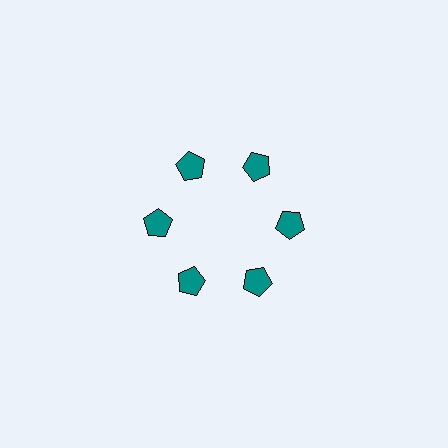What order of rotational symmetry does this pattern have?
This pattern has 6-fold rotational symmetry.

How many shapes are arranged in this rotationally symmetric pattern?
There are 6 shapes, arranged in 6 groups of 1.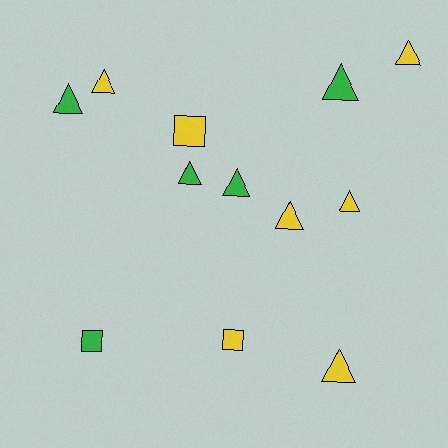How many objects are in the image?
There are 12 objects.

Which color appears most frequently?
Yellow, with 7 objects.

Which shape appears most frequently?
Triangle, with 9 objects.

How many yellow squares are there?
There are 2 yellow squares.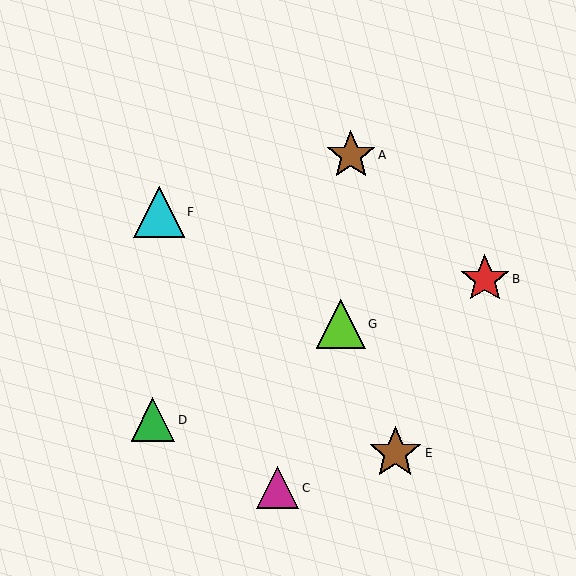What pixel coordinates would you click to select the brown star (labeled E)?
Click at (395, 453) to select the brown star E.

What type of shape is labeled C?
Shape C is a magenta triangle.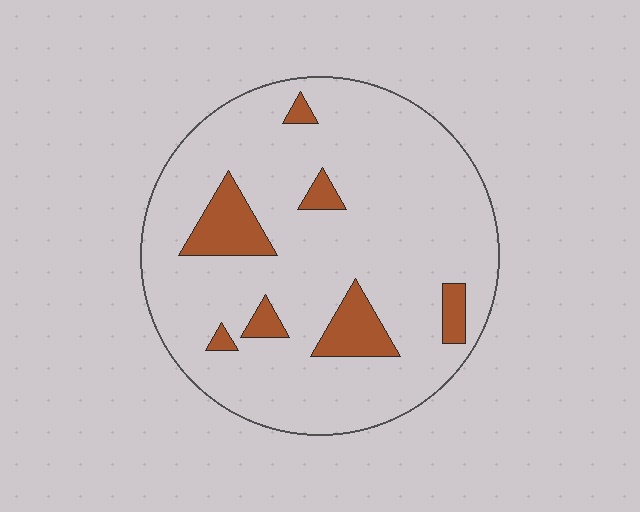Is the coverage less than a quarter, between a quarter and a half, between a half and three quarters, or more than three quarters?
Less than a quarter.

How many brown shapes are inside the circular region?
7.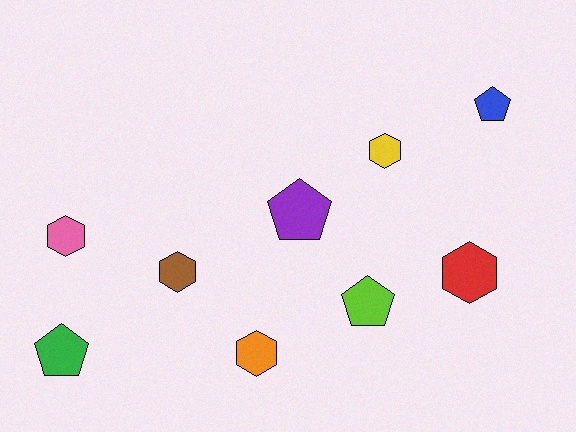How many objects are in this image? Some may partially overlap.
There are 9 objects.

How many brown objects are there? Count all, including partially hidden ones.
There is 1 brown object.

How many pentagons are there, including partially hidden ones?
There are 4 pentagons.